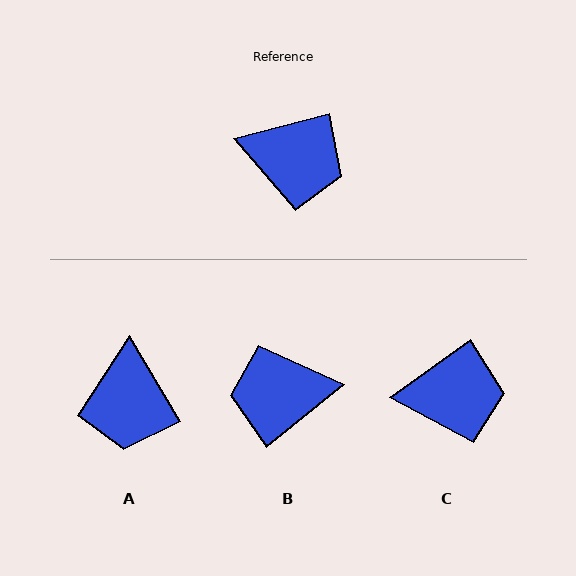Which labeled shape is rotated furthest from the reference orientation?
B, about 156 degrees away.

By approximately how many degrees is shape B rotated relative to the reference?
Approximately 156 degrees clockwise.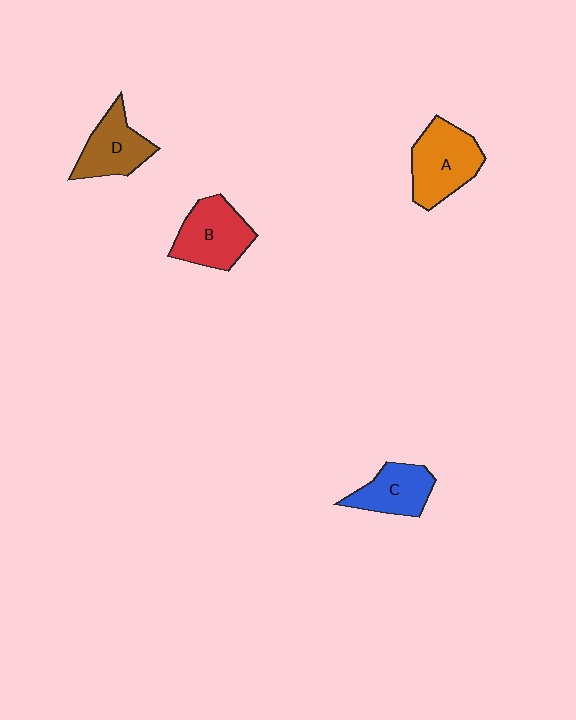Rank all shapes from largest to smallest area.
From largest to smallest: A (orange), B (red), D (brown), C (blue).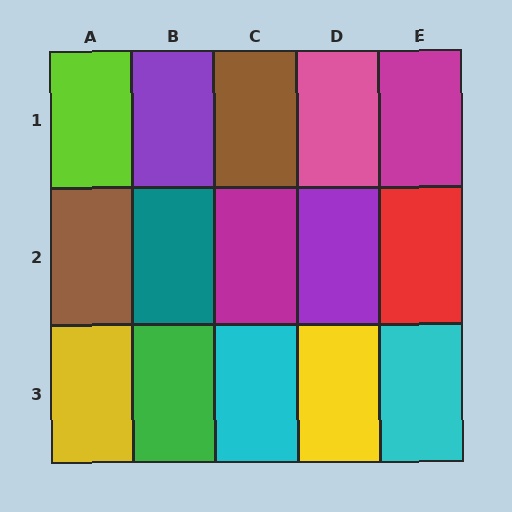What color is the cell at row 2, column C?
Magenta.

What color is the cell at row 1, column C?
Brown.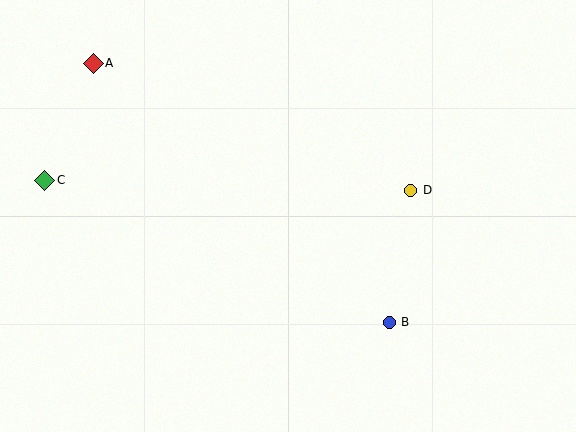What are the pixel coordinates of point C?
Point C is at (45, 180).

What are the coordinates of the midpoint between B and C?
The midpoint between B and C is at (217, 251).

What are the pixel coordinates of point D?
Point D is at (411, 190).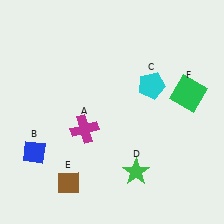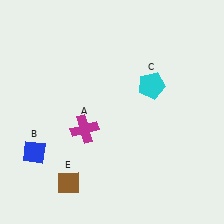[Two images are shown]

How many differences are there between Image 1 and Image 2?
There are 2 differences between the two images.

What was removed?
The green star (D), the green square (F) were removed in Image 2.